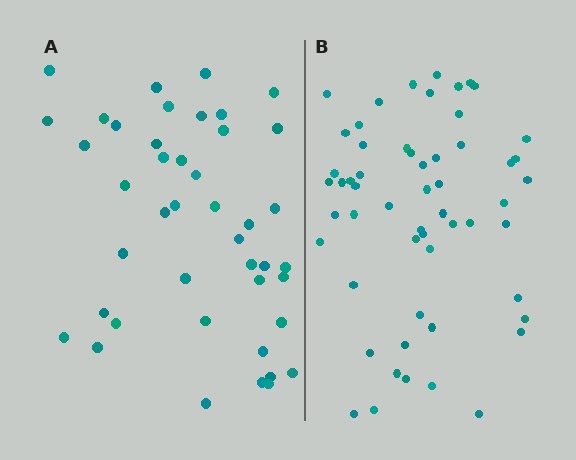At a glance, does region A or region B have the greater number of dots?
Region B (the right region) has more dots.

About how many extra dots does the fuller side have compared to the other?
Region B has approximately 15 more dots than region A.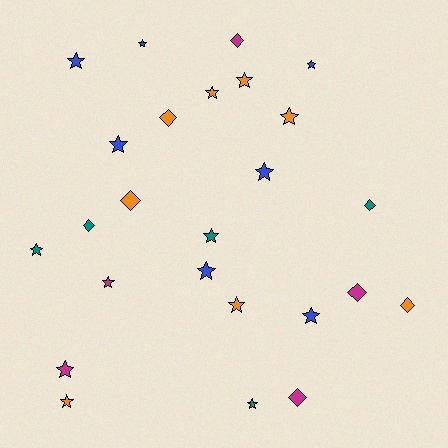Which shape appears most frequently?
Star, with 17 objects.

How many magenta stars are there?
There are 2 magenta stars.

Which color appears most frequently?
Orange, with 8 objects.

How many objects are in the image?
There are 25 objects.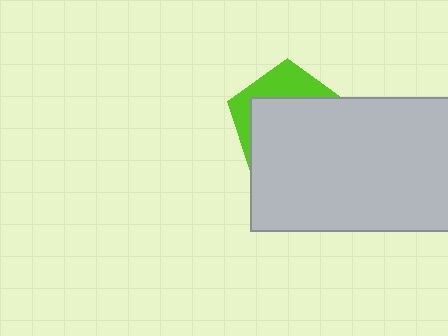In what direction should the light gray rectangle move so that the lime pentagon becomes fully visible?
The light gray rectangle should move down. That is the shortest direction to clear the overlap and leave the lime pentagon fully visible.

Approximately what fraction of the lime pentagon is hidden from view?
Roughly 68% of the lime pentagon is hidden behind the light gray rectangle.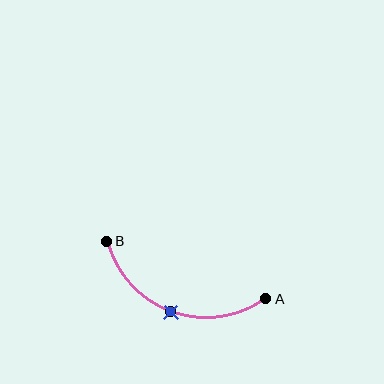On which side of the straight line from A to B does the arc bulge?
The arc bulges below the straight line connecting A and B.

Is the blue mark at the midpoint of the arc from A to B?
Yes. The blue mark lies on the arc at equal arc-length from both A and B — it is the arc midpoint.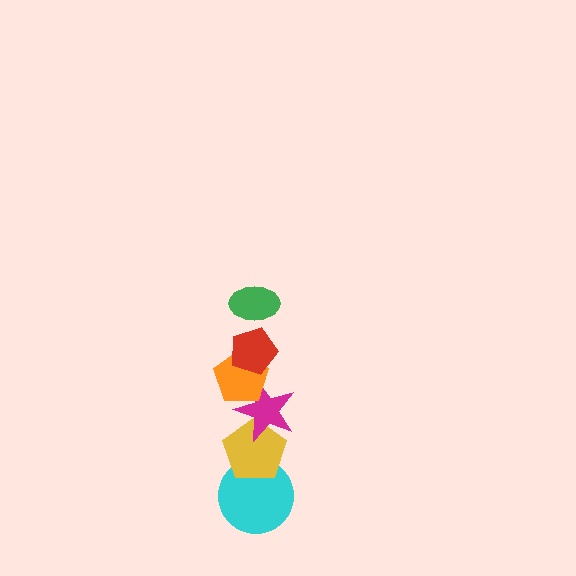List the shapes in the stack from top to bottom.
From top to bottom: the green ellipse, the red pentagon, the orange pentagon, the magenta star, the yellow pentagon, the cyan circle.